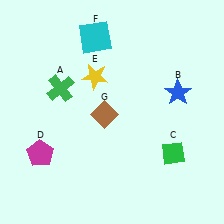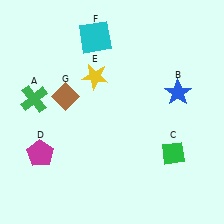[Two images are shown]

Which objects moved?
The objects that moved are: the green cross (A), the brown diamond (G).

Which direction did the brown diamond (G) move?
The brown diamond (G) moved left.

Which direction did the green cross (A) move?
The green cross (A) moved left.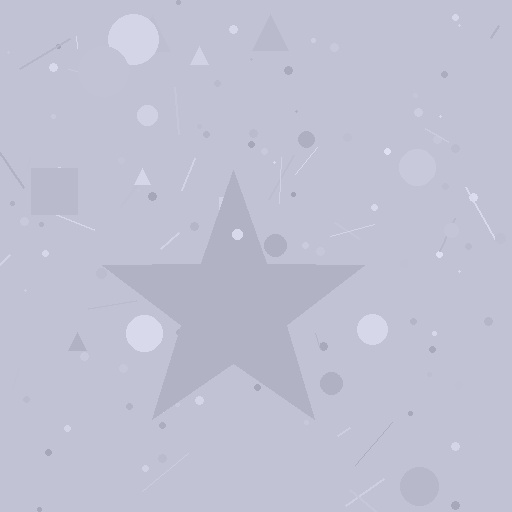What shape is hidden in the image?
A star is hidden in the image.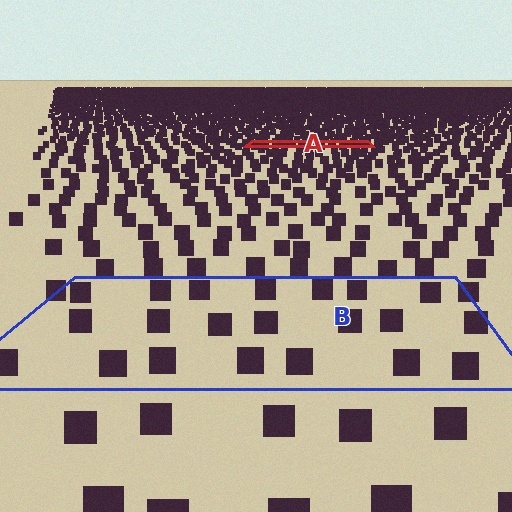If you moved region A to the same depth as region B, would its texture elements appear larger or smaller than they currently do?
They would appear larger. At a closer depth, the same texture elements are projected at a bigger on-screen size.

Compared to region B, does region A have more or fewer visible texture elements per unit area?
Region A has more texture elements per unit area — they are packed more densely because it is farther away.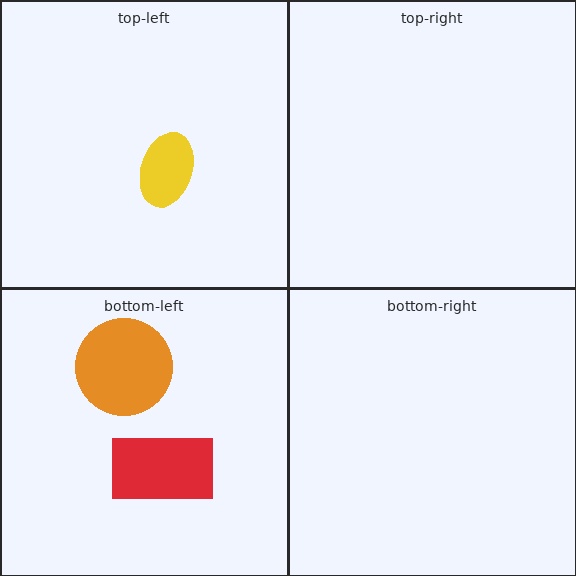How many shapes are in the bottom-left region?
2.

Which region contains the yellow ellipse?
The top-left region.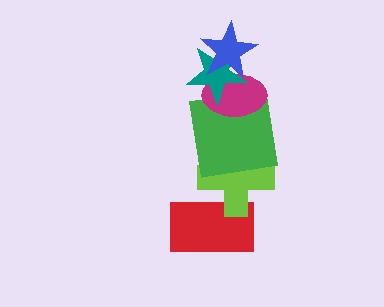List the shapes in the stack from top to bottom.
From top to bottom: the blue star, the teal star, the magenta ellipse, the green square, the lime cross, the red rectangle.